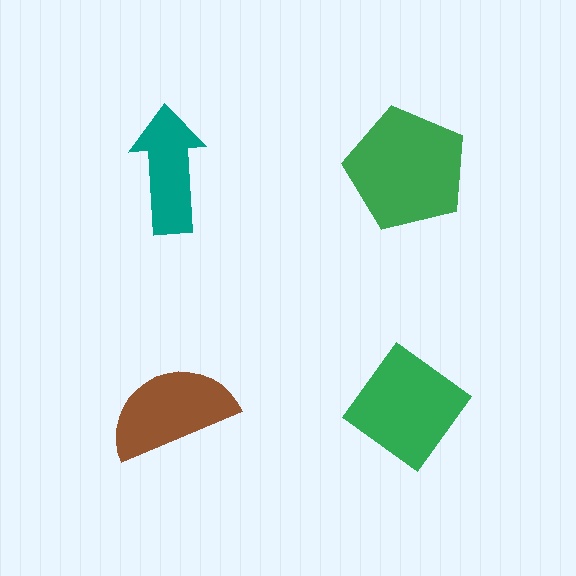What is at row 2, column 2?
A green diamond.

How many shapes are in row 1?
2 shapes.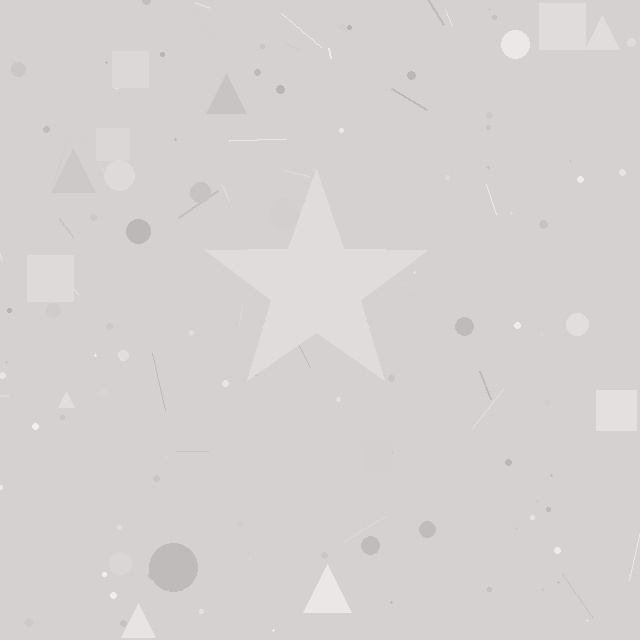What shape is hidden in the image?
A star is hidden in the image.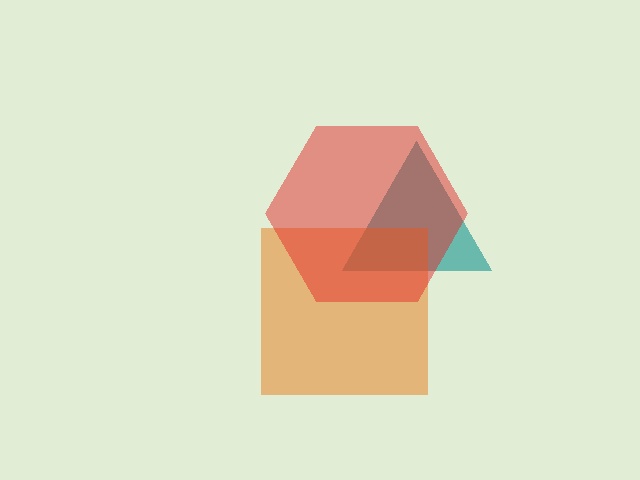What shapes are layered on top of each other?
The layered shapes are: a teal triangle, an orange square, a red hexagon.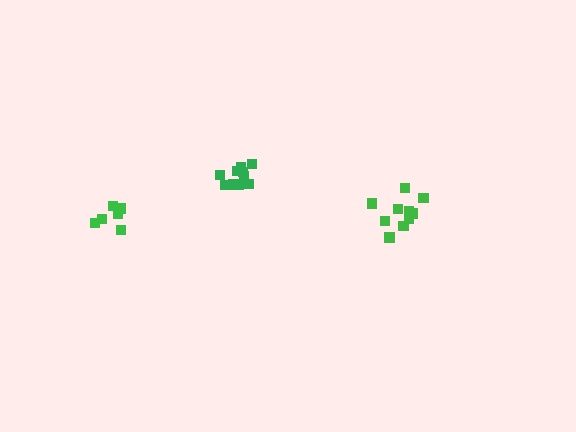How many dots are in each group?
Group 1: 6 dots, Group 2: 10 dots, Group 3: 10 dots (26 total).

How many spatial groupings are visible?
There are 3 spatial groupings.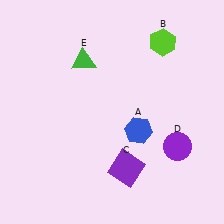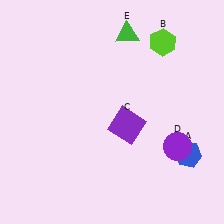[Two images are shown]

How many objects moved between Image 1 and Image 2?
3 objects moved between the two images.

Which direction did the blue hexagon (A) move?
The blue hexagon (A) moved right.